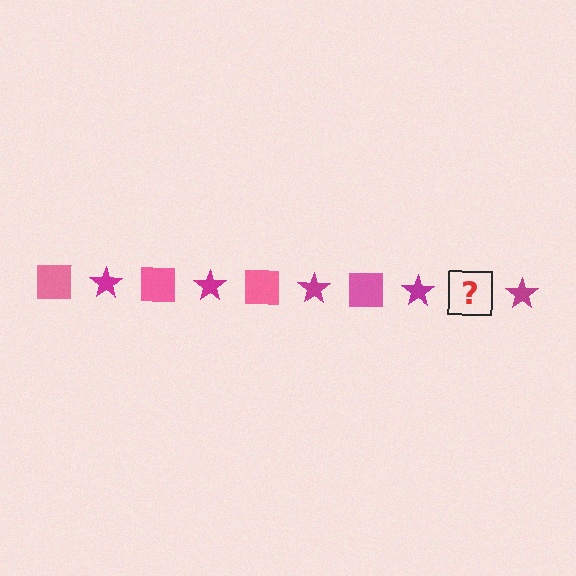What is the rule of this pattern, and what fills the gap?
The rule is that the pattern alternates between pink square and magenta star. The gap should be filled with a pink square.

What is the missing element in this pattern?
The missing element is a pink square.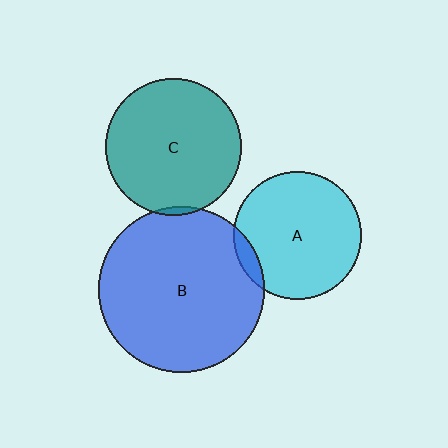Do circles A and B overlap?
Yes.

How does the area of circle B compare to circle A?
Approximately 1.7 times.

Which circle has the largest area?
Circle B (blue).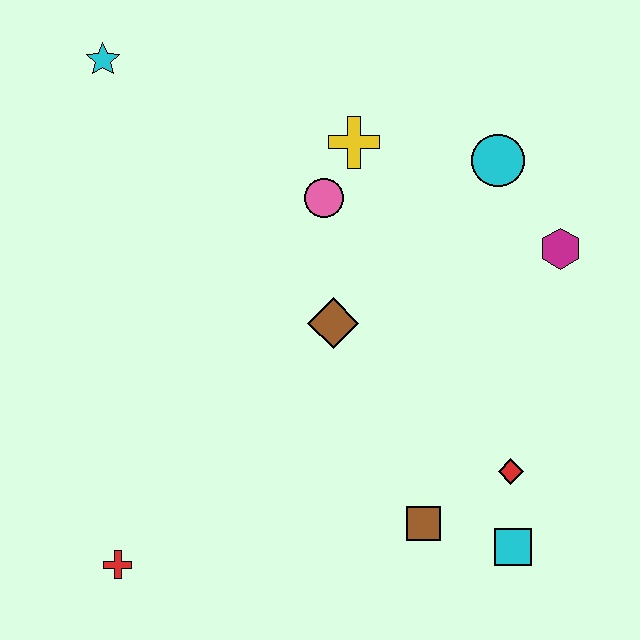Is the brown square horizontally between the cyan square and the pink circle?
Yes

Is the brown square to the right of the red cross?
Yes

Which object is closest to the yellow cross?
The pink circle is closest to the yellow cross.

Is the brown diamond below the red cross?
No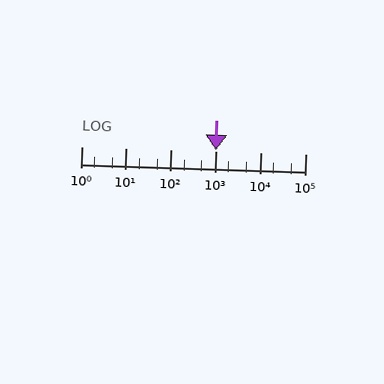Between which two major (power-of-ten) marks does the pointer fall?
The pointer is between 1000 and 10000.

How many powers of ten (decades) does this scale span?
The scale spans 5 decades, from 1 to 100000.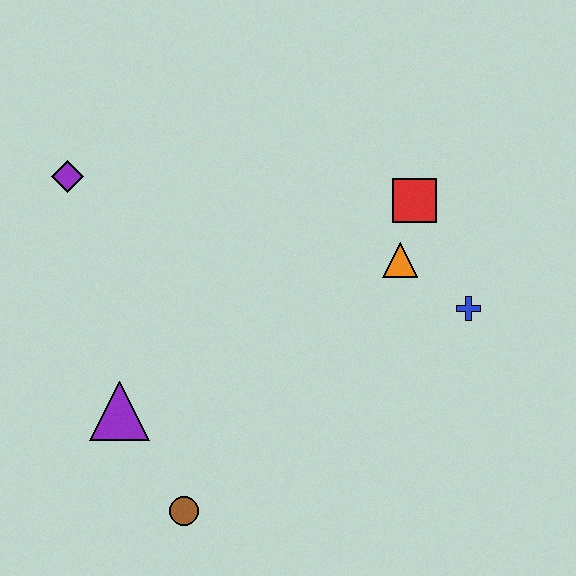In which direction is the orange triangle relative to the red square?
The orange triangle is below the red square.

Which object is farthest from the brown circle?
The red square is farthest from the brown circle.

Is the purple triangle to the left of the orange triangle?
Yes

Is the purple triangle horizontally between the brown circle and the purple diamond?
Yes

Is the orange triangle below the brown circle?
No